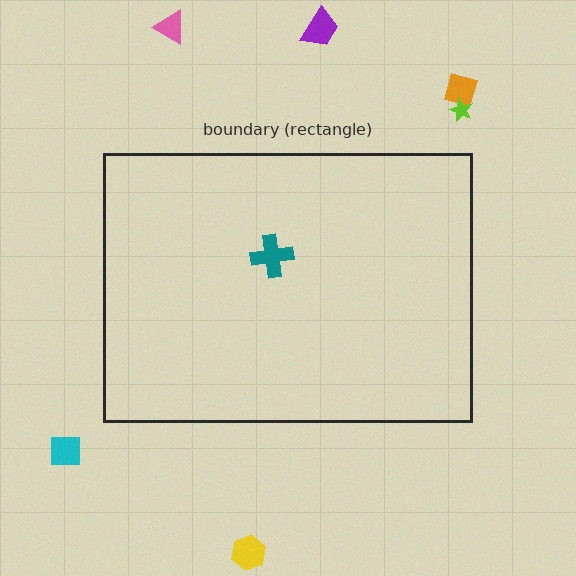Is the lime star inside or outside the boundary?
Outside.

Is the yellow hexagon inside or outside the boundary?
Outside.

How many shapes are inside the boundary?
1 inside, 6 outside.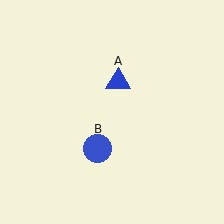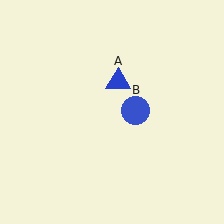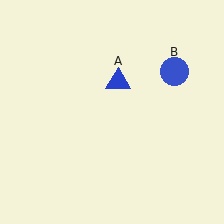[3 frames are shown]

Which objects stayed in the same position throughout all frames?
Blue triangle (object A) remained stationary.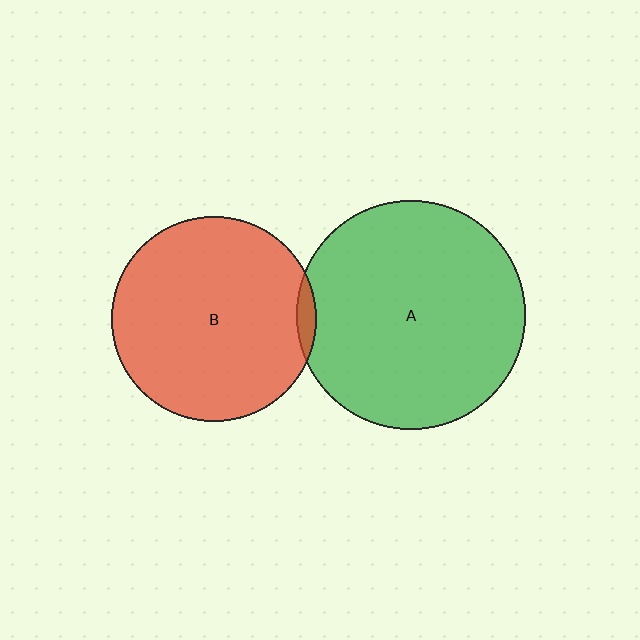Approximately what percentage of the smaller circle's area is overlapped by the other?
Approximately 5%.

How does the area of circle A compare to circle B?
Approximately 1.2 times.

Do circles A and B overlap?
Yes.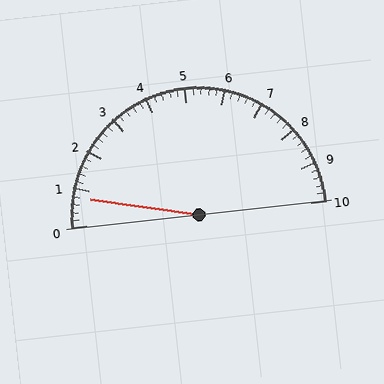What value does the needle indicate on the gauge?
The needle indicates approximately 0.8.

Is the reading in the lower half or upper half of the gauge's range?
The reading is in the lower half of the range (0 to 10).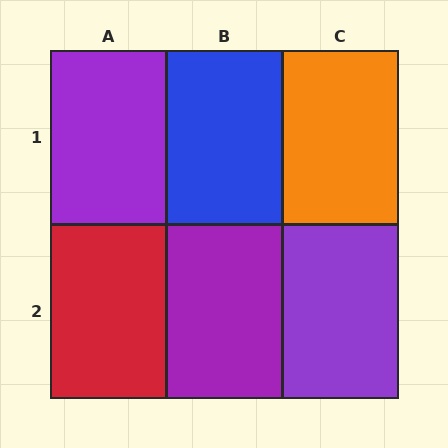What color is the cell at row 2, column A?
Red.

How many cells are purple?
3 cells are purple.